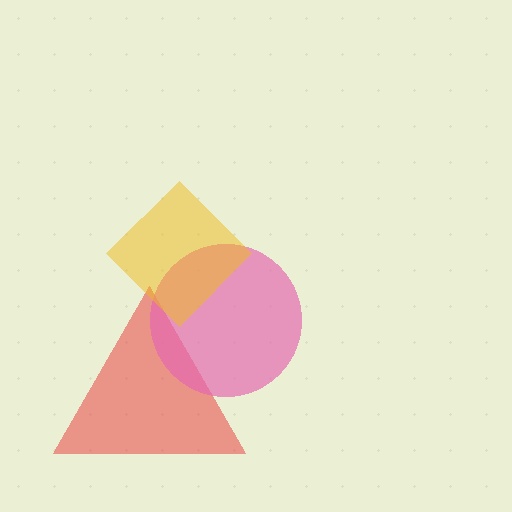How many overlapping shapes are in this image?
There are 3 overlapping shapes in the image.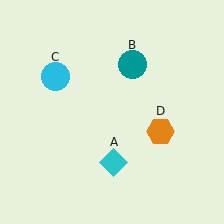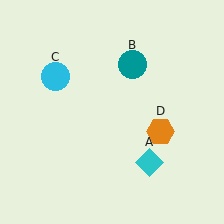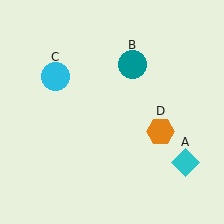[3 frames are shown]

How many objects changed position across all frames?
1 object changed position: cyan diamond (object A).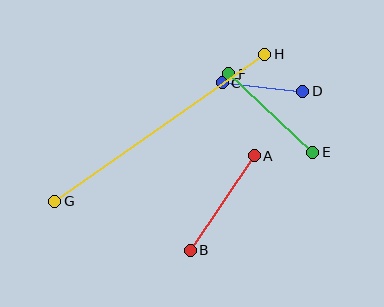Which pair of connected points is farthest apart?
Points G and H are farthest apart.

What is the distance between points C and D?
The distance is approximately 81 pixels.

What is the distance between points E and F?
The distance is approximately 115 pixels.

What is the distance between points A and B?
The distance is approximately 114 pixels.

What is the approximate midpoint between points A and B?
The midpoint is at approximately (222, 203) pixels.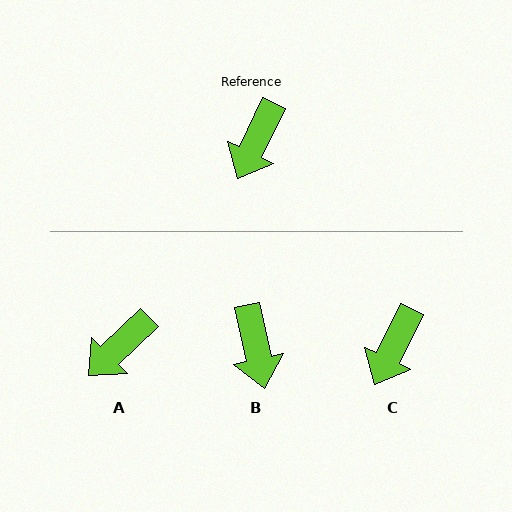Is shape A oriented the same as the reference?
No, it is off by about 21 degrees.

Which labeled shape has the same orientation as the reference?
C.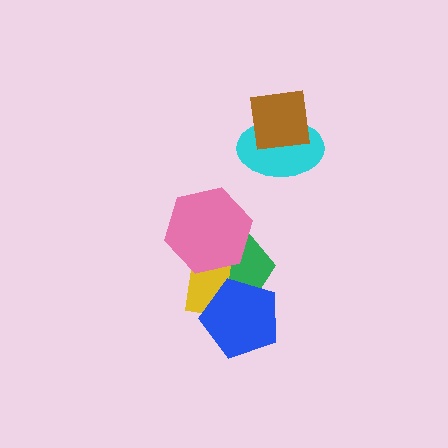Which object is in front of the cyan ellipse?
The brown square is in front of the cyan ellipse.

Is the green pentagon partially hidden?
Yes, it is partially covered by another shape.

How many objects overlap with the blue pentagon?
2 objects overlap with the blue pentagon.